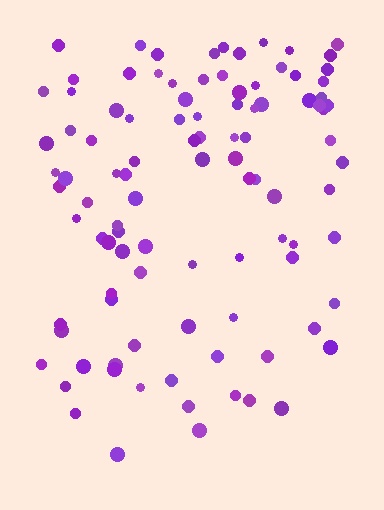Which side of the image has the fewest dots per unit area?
The bottom.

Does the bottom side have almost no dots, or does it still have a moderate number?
Still a moderate number, just noticeably fewer than the top.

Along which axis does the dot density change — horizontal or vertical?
Vertical.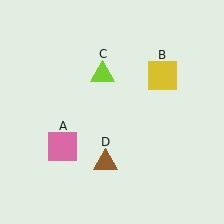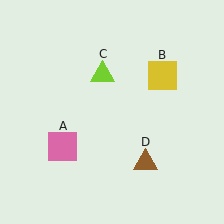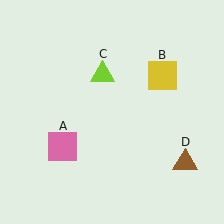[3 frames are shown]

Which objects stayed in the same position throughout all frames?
Pink square (object A) and yellow square (object B) and lime triangle (object C) remained stationary.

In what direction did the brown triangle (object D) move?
The brown triangle (object D) moved right.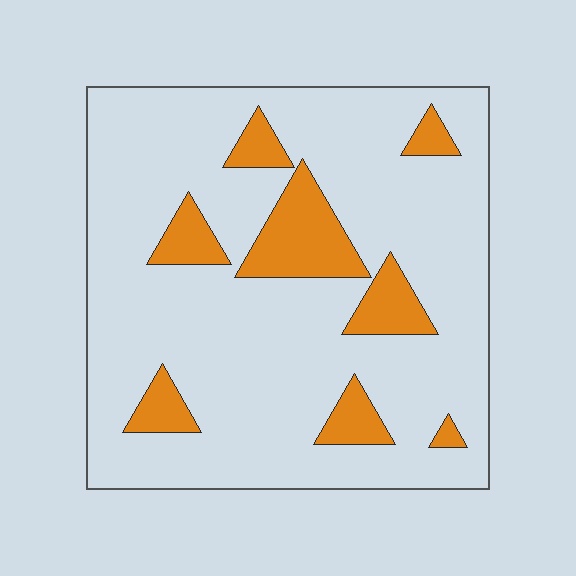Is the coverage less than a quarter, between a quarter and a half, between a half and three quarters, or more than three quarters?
Less than a quarter.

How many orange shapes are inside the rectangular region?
8.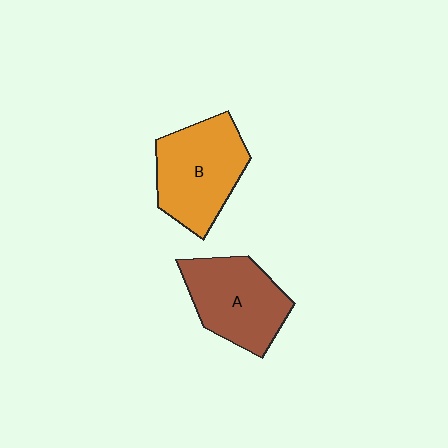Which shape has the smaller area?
Shape A (brown).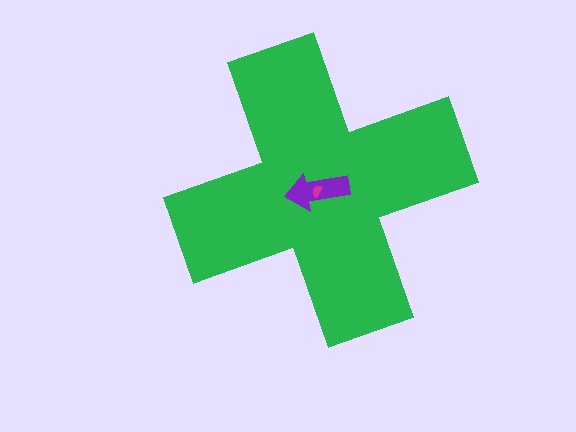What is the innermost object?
The magenta semicircle.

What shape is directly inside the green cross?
The purple arrow.